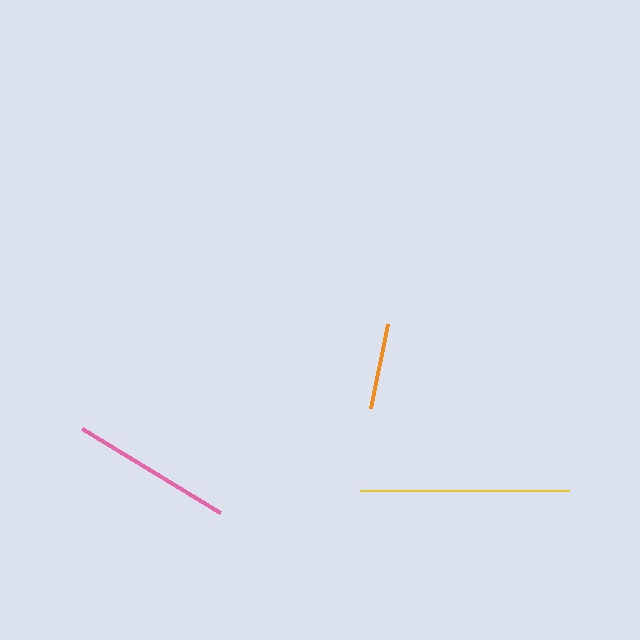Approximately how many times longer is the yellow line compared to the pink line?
The yellow line is approximately 1.3 times the length of the pink line.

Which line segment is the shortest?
The orange line is the shortest at approximately 85 pixels.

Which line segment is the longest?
The yellow line is the longest at approximately 209 pixels.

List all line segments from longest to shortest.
From longest to shortest: yellow, pink, orange.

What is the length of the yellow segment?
The yellow segment is approximately 209 pixels long.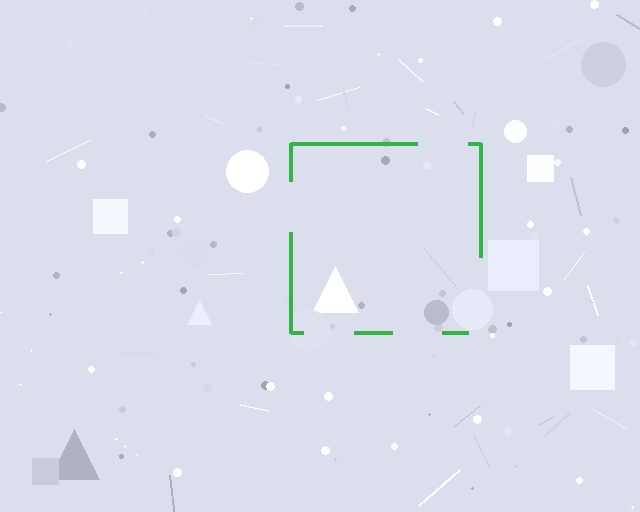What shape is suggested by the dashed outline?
The dashed outline suggests a square.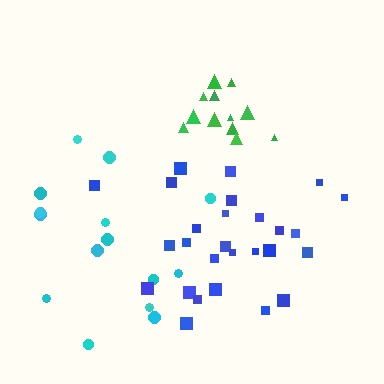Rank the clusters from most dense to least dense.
green, blue, cyan.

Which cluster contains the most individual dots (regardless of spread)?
Blue (28).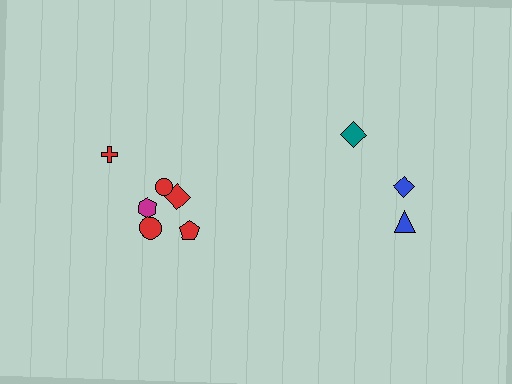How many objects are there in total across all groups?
There are 9 objects.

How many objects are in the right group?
There are 3 objects.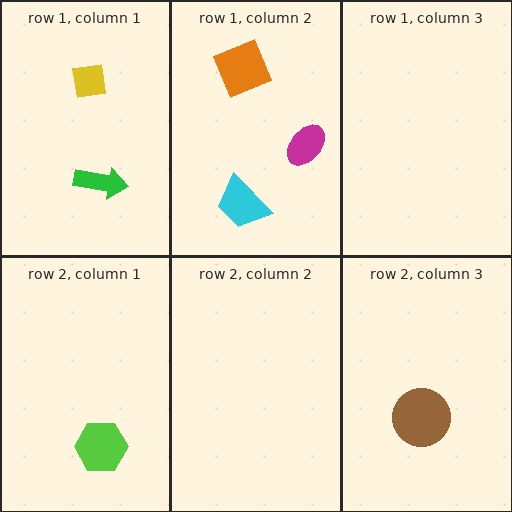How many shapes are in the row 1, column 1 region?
2.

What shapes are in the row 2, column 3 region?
The brown circle.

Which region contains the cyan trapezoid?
The row 1, column 2 region.